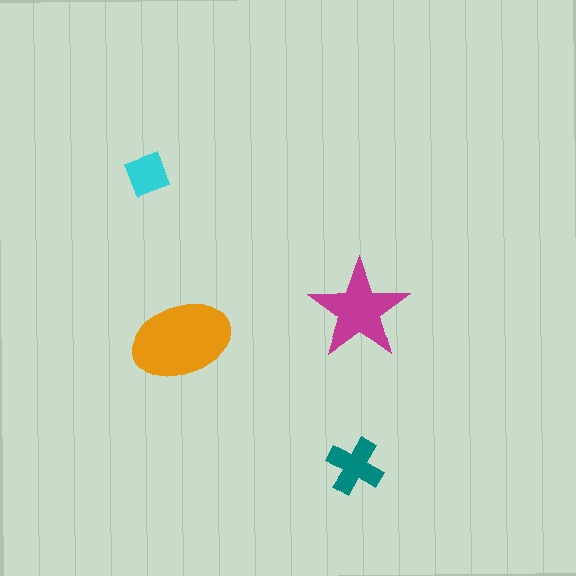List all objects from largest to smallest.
The orange ellipse, the magenta star, the teal cross, the cyan square.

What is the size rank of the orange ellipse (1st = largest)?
1st.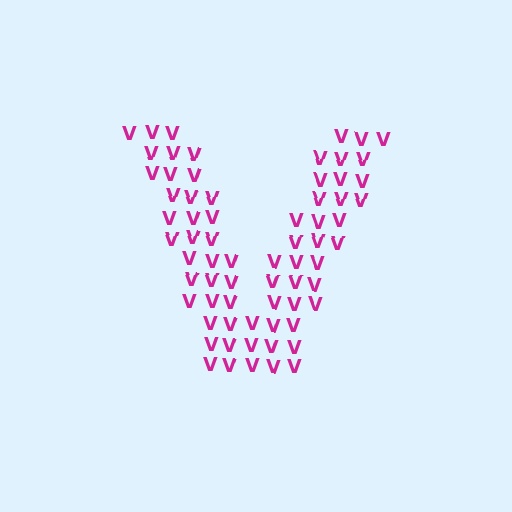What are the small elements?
The small elements are letter V's.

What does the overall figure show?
The overall figure shows the letter V.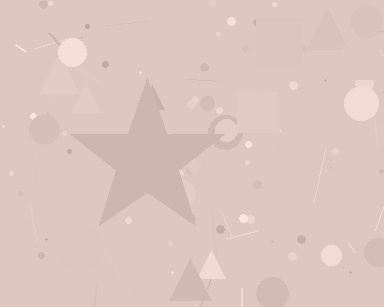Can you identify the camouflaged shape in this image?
The camouflaged shape is a star.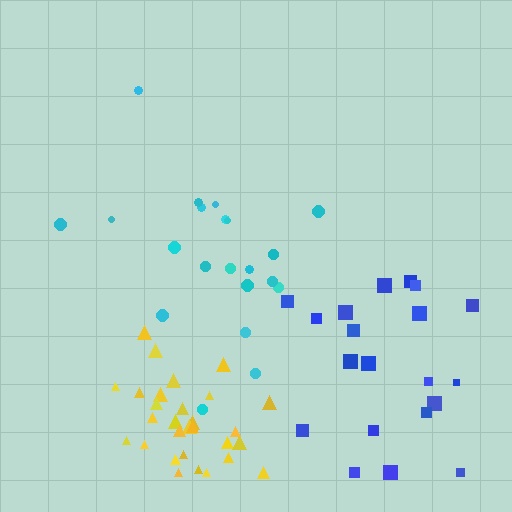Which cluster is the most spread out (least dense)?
Cyan.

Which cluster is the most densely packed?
Yellow.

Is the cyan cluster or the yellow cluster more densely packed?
Yellow.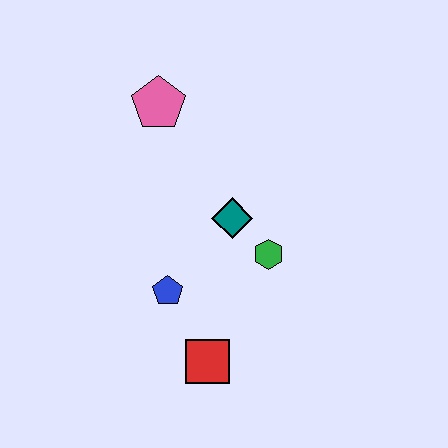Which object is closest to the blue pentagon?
The red square is closest to the blue pentagon.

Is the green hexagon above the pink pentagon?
No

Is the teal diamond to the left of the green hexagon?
Yes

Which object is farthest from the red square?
The pink pentagon is farthest from the red square.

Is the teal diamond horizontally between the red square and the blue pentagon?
No